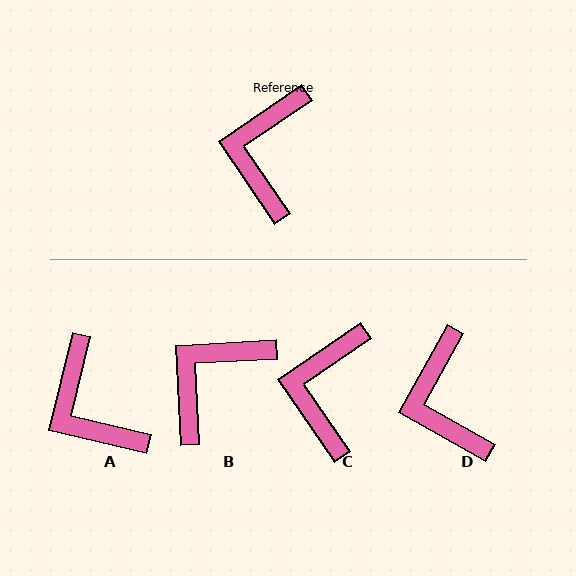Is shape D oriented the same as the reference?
No, it is off by about 26 degrees.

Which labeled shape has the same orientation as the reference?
C.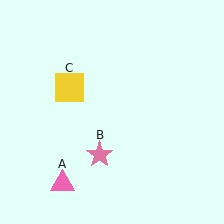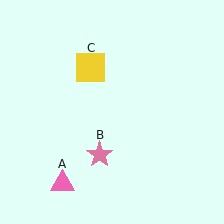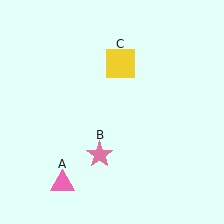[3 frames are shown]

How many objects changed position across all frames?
1 object changed position: yellow square (object C).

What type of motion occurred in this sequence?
The yellow square (object C) rotated clockwise around the center of the scene.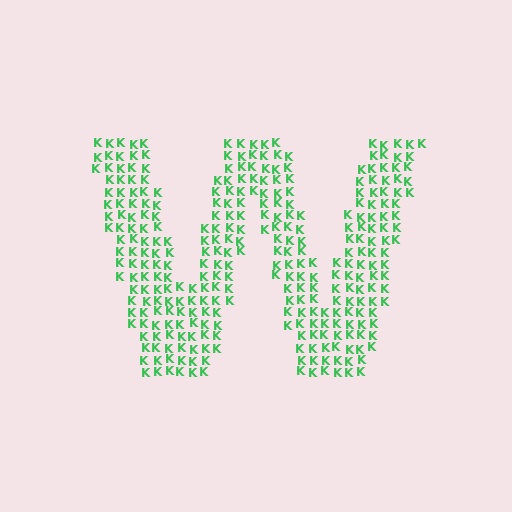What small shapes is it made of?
It is made of small letter K's.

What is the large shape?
The large shape is the letter W.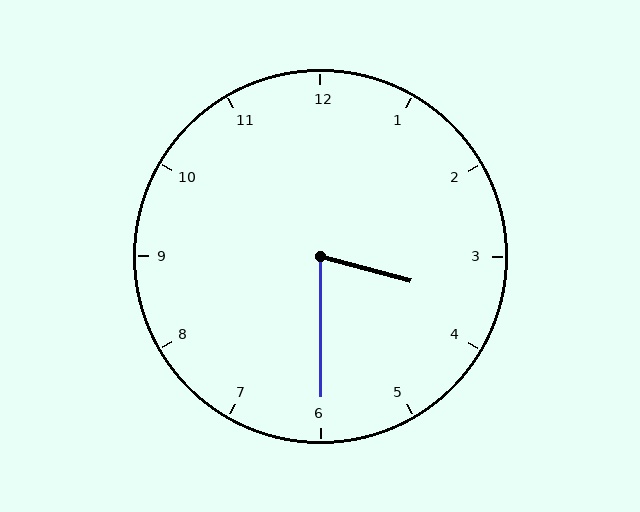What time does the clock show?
3:30.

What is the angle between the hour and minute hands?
Approximately 75 degrees.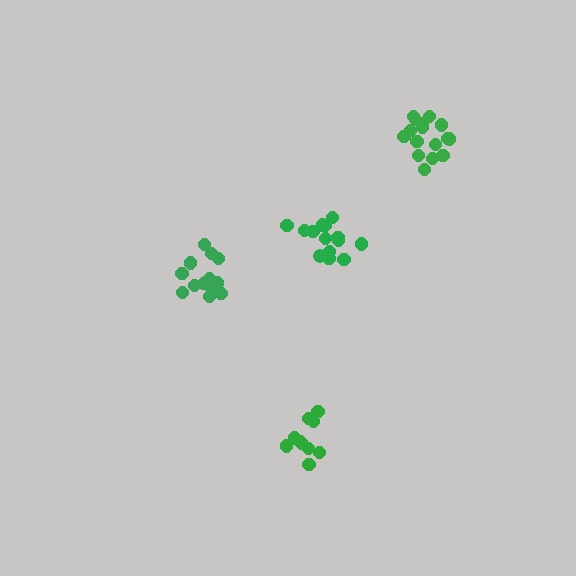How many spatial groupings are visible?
There are 4 spatial groupings.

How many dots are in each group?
Group 1: 10 dots, Group 2: 13 dots, Group 3: 14 dots, Group 4: 16 dots (53 total).